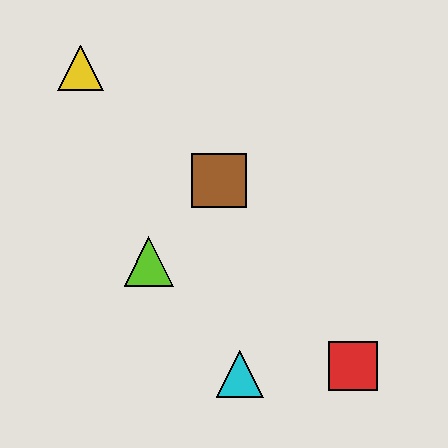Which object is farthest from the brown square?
The red square is farthest from the brown square.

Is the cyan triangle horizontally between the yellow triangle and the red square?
Yes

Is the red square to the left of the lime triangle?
No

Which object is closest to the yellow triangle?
The brown square is closest to the yellow triangle.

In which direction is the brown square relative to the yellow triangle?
The brown square is to the right of the yellow triangle.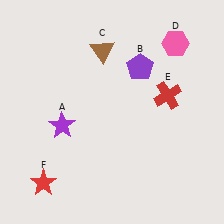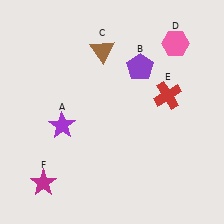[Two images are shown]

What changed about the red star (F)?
In Image 1, F is red. In Image 2, it changed to magenta.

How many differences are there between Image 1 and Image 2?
There is 1 difference between the two images.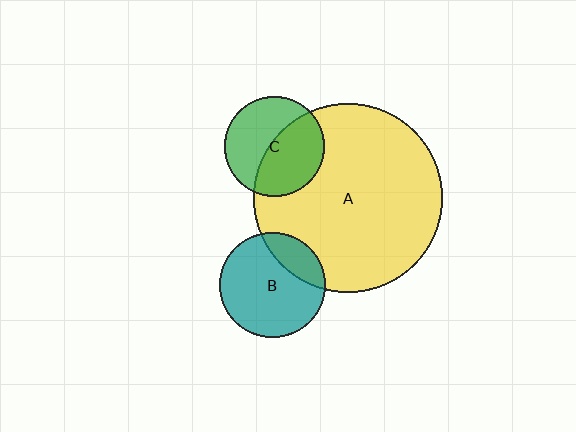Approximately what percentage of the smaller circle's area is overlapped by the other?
Approximately 20%.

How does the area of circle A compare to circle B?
Approximately 3.2 times.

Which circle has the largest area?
Circle A (yellow).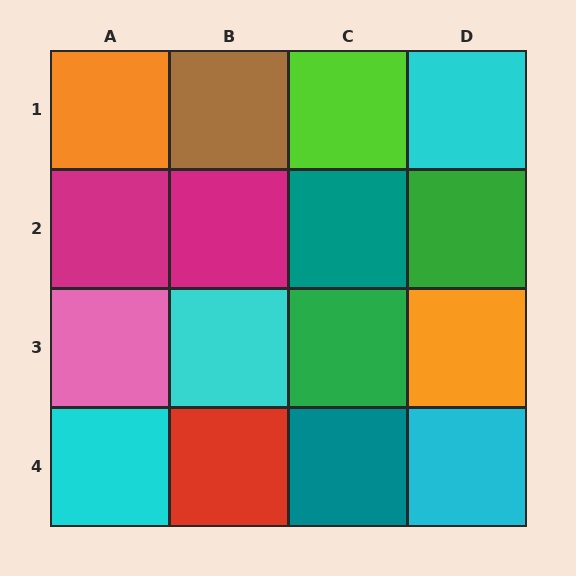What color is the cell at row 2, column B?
Magenta.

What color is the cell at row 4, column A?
Cyan.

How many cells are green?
2 cells are green.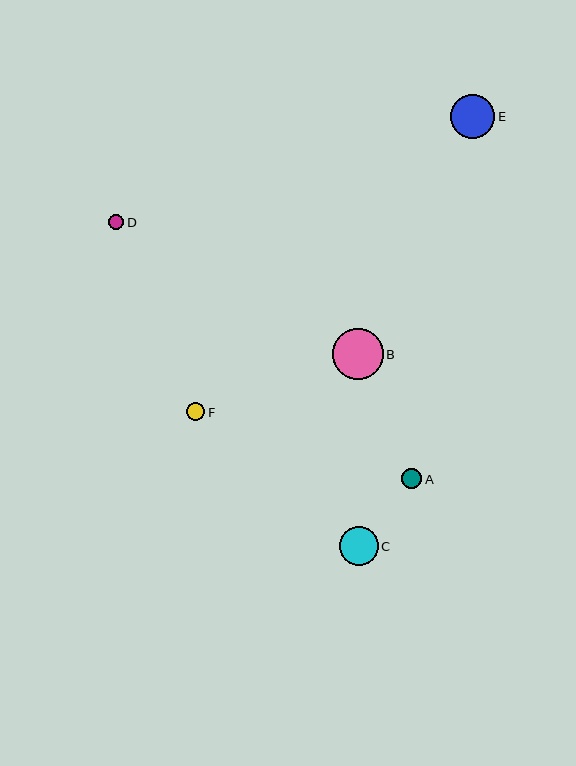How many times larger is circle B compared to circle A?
Circle B is approximately 2.4 times the size of circle A.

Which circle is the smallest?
Circle D is the smallest with a size of approximately 15 pixels.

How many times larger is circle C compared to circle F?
Circle C is approximately 2.1 times the size of circle F.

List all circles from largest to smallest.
From largest to smallest: B, E, C, A, F, D.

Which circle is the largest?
Circle B is the largest with a size of approximately 51 pixels.